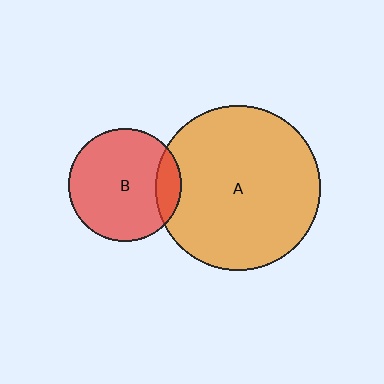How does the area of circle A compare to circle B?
Approximately 2.1 times.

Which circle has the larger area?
Circle A (orange).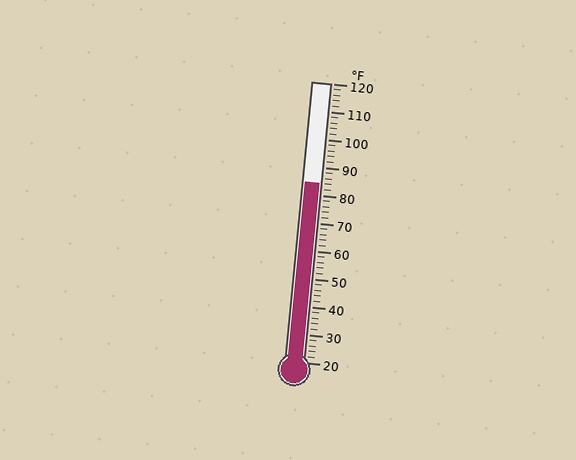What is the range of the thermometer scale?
The thermometer scale ranges from 20°F to 120°F.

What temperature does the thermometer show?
The thermometer shows approximately 84°F.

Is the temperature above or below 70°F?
The temperature is above 70°F.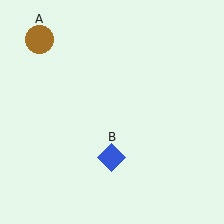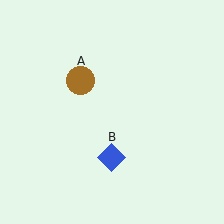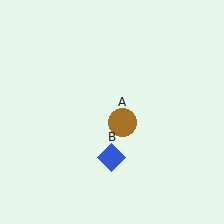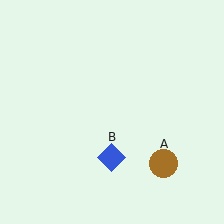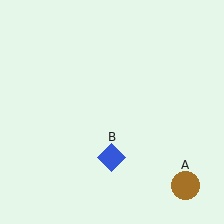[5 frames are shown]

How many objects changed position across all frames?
1 object changed position: brown circle (object A).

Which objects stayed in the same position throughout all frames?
Blue diamond (object B) remained stationary.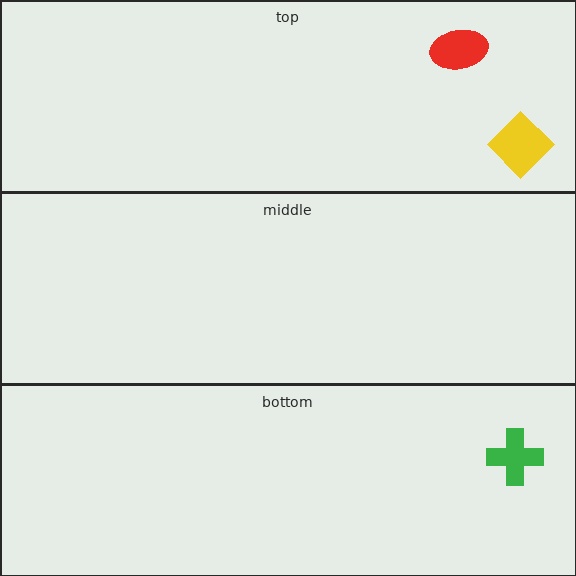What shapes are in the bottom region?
The green cross.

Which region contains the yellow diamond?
The top region.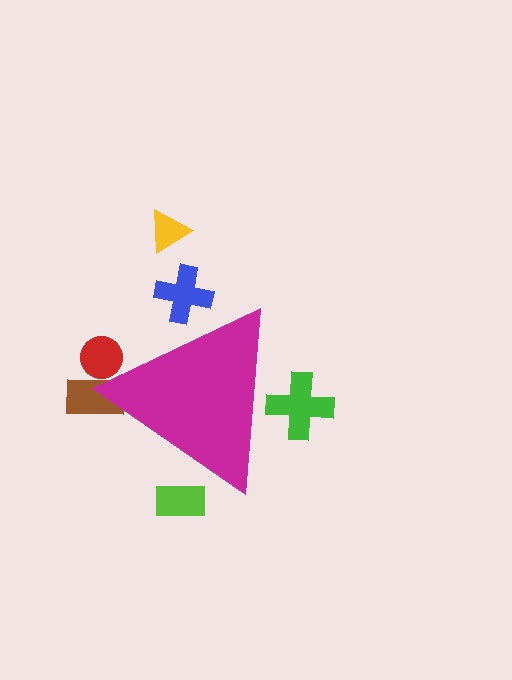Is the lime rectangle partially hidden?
Yes, the lime rectangle is partially hidden behind the magenta triangle.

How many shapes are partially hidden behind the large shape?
5 shapes are partially hidden.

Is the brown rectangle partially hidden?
Yes, the brown rectangle is partially hidden behind the magenta triangle.